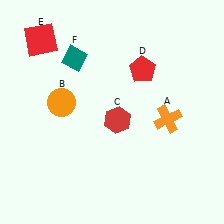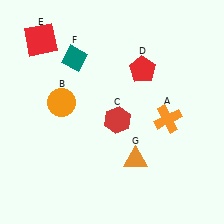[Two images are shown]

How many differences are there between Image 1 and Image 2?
There is 1 difference between the two images.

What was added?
An orange triangle (G) was added in Image 2.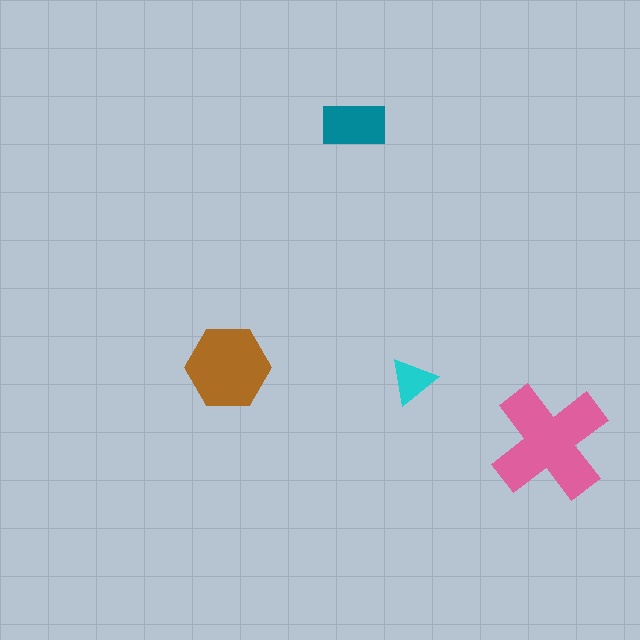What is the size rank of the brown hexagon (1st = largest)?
2nd.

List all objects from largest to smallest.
The pink cross, the brown hexagon, the teal rectangle, the cyan triangle.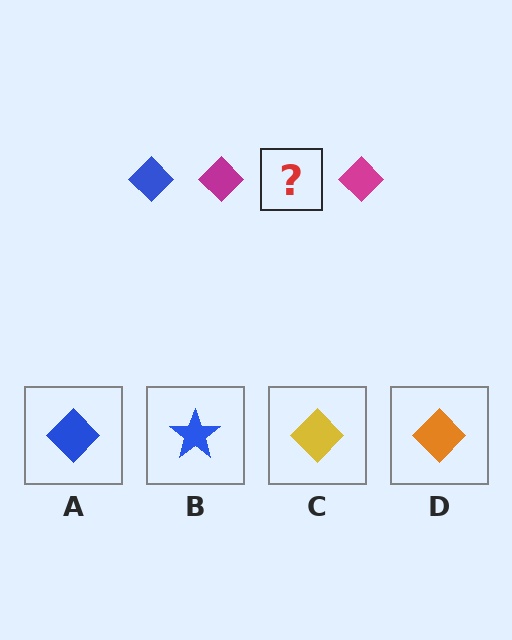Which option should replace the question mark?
Option A.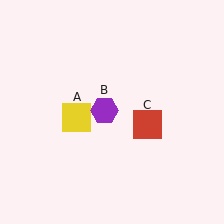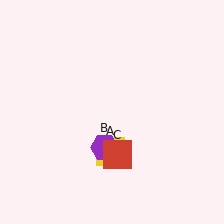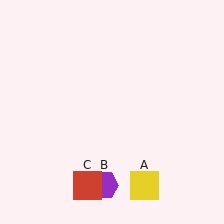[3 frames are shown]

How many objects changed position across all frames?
3 objects changed position: yellow square (object A), purple hexagon (object B), red square (object C).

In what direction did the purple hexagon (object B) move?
The purple hexagon (object B) moved down.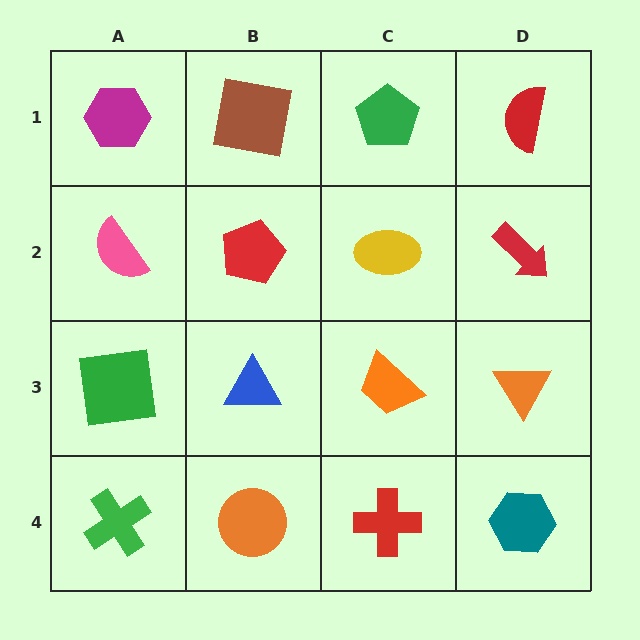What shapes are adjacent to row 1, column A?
A pink semicircle (row 2, column A), a brown square (row 1, column B).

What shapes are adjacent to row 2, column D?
A red semicircle (row 1, column D), an orange triangle (row 3, column D), a yellow ellipse (row 2, column C).